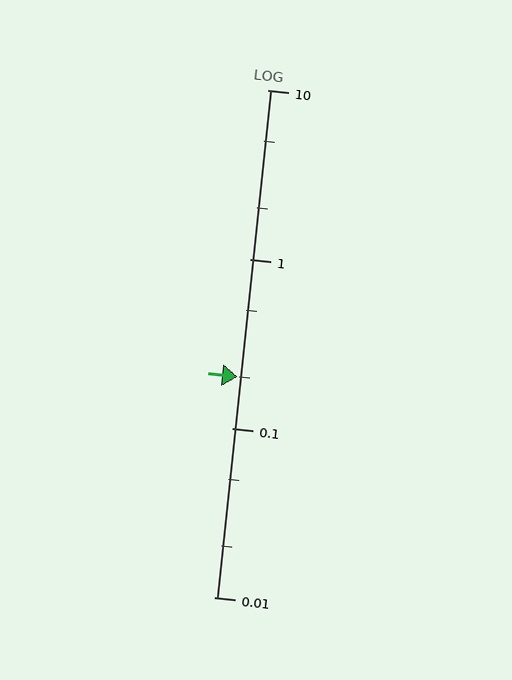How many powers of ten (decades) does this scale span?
The scale spans 3 decades, from 0.01 to 10.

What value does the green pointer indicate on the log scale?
The pointer indicates approximately 0.2.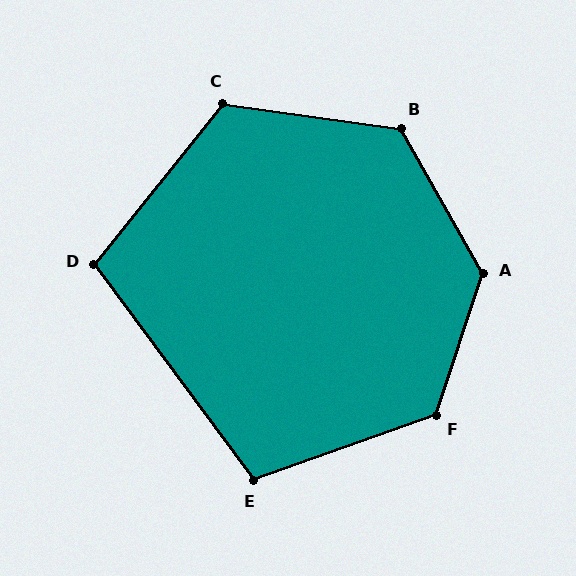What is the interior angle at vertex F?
Approximately 128 degrees (obtuse).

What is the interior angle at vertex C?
Approximately 121 degrees (obtuse).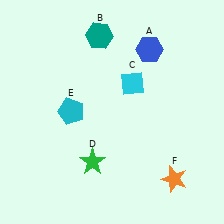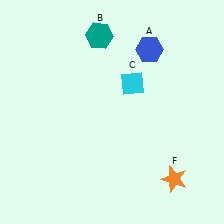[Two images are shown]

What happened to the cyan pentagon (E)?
The cyan pentagon (E) was removed in Image 2. It was in the top-left area of Image 1.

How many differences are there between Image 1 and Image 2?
There are 2 differences between the two images.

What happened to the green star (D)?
The green star (D) was removed in Image 2. It was in the bottom-left area of Image 1.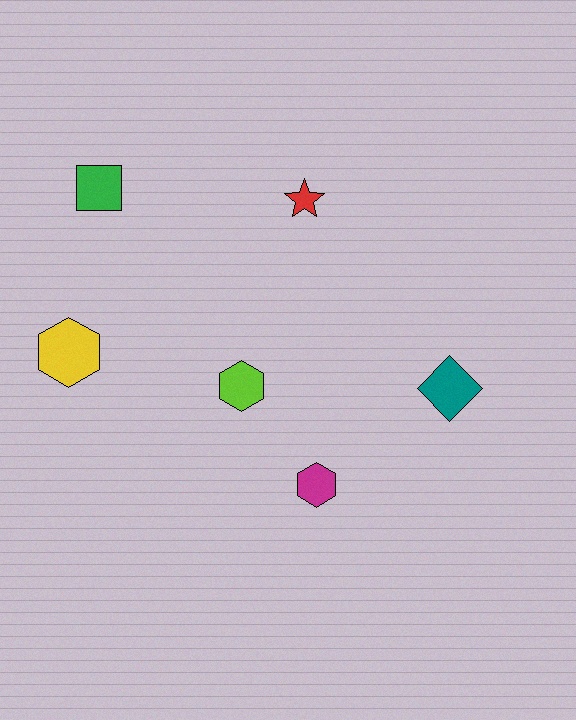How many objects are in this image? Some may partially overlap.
There are 6 objects.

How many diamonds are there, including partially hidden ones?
There is 1 diamond.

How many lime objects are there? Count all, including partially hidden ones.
There is 1 lime object.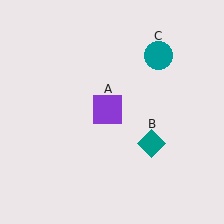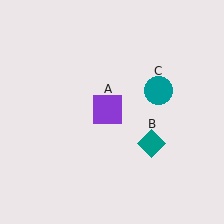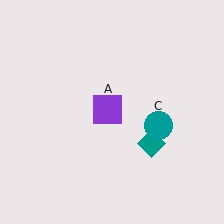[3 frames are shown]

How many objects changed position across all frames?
1 object changed position: teal circle (object C).